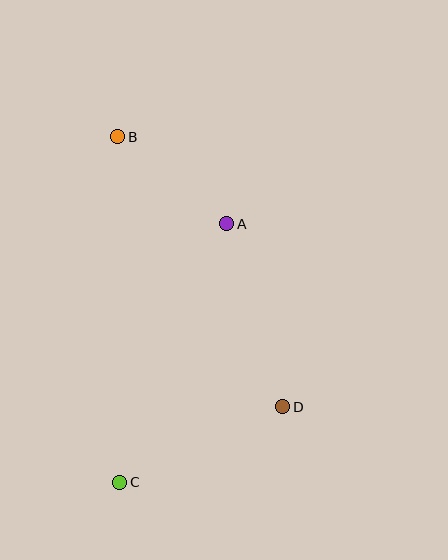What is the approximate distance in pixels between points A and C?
The distance between A and C is approximately 280 pixels.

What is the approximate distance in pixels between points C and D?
The distance between C and D is approximately 180 pixels.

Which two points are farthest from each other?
Points B and C are farthest from each other.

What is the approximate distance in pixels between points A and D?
The distance between A and D is approximately 191 pixels.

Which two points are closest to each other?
Points A and B are closest to each other.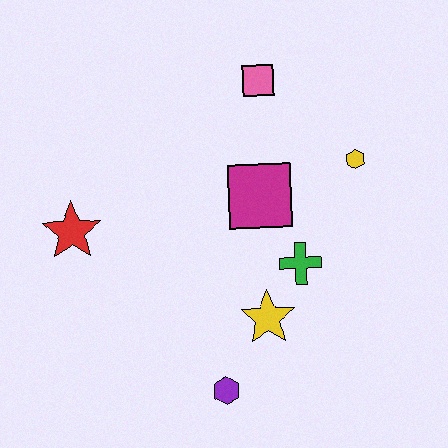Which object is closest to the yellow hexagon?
The magenta square is closest to the yellow hexagon.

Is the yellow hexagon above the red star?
Yes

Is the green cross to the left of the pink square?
No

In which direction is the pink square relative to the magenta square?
The pink square is above the magenta square.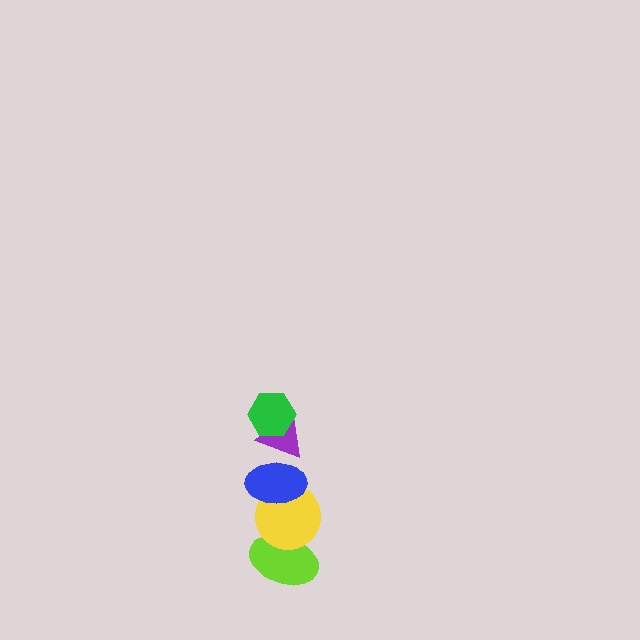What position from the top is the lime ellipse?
The lime ellipse is 5th from the top.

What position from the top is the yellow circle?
The yellow circle is 4th from the top.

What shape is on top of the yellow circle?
The blue ellipse is on top of the yellow circle.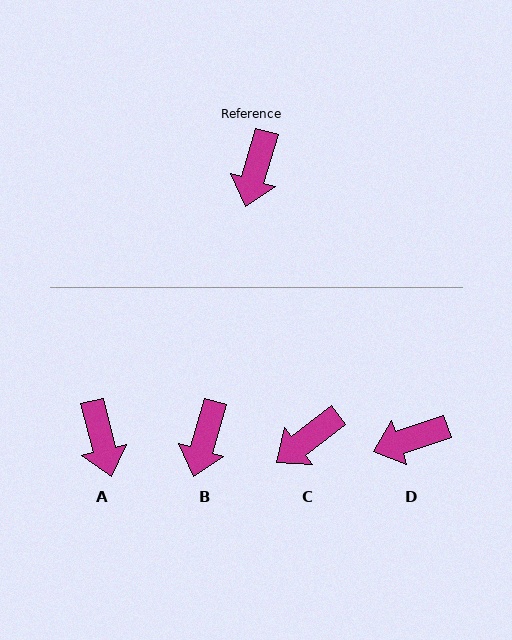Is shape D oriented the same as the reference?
No, it is off by about 55 degrees.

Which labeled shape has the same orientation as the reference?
B.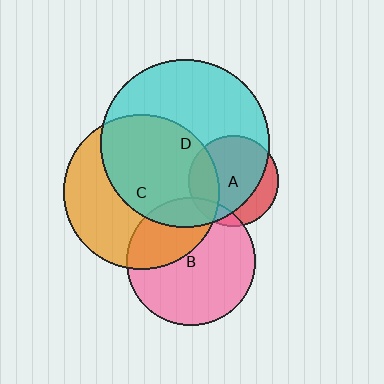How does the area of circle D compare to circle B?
Approximately 1.7 times.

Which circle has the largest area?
Circle D (cyan).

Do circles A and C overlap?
Yes.